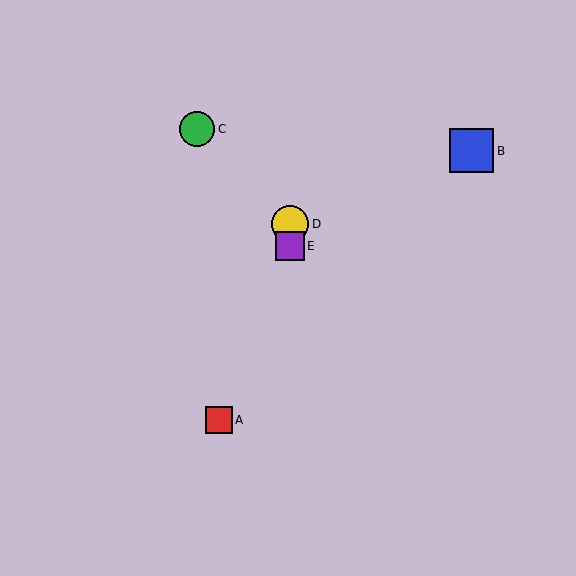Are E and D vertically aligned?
Yes, both are at x≈290.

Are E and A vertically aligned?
No, E is at x≈290 and A is at x≈219.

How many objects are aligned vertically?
2 objects (D, E) are aligned vertically.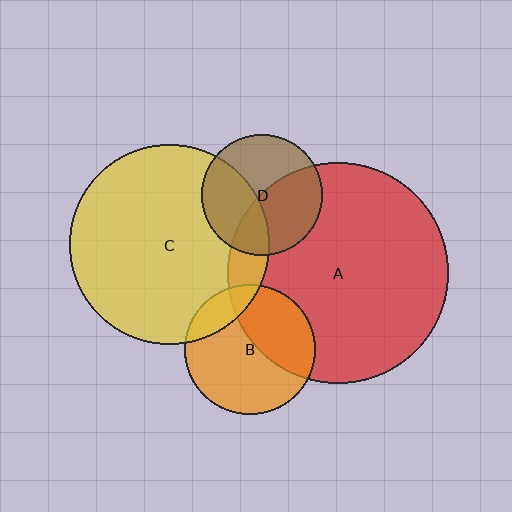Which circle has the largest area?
Circle A (red).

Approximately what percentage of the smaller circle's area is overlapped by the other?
Approximately 40%.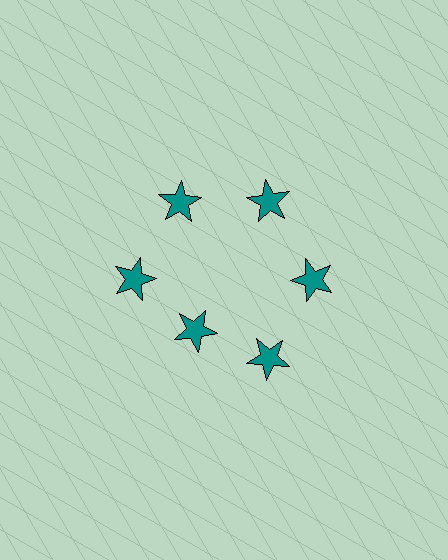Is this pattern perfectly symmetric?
No. The 6 teal stars are arranged in a ring, but one element near the 7 o'clock position is pulled inward toward the center, breaking the 6-fold rotational symmetry.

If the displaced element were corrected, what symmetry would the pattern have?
It would have 6-fold rotational symmetry — the pattern would map onto itself every 60 degrees.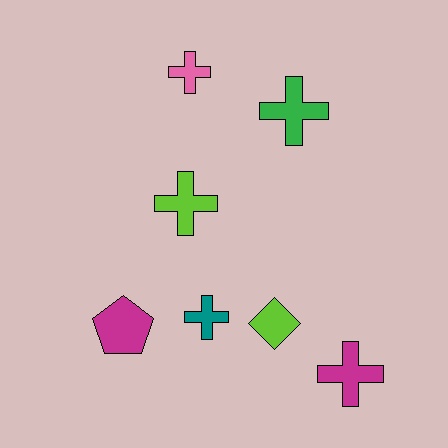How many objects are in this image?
There are 7 objects.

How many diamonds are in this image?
There is 1 diamond.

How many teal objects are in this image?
There is 1 teal object.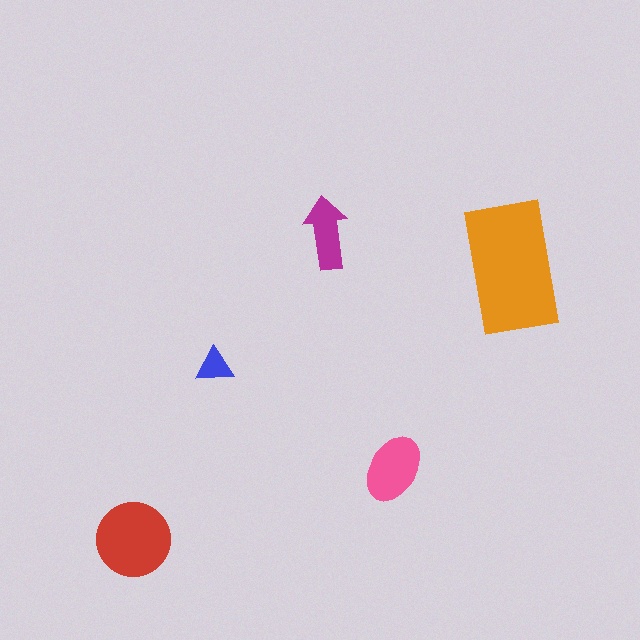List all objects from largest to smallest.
The orange rectangle, the red circle, the pink ellipse, the magenta arrow, the blue triangle.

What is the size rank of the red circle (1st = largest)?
2nd.